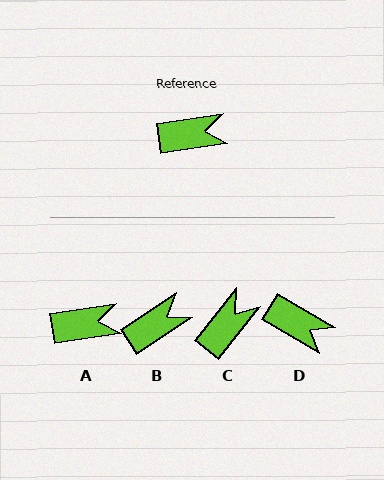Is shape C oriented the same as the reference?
No, it is off by about 43 degrees.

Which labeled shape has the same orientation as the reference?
A.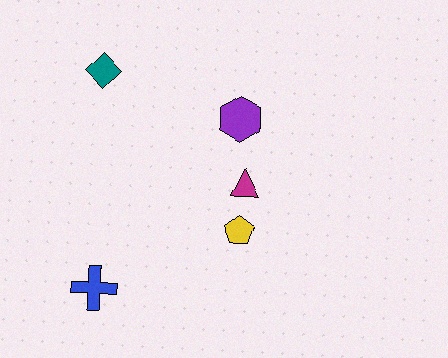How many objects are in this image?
There are 5 objects.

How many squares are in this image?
There are no squares.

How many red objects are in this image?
There are no red objects.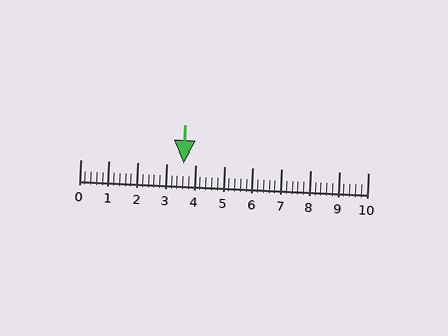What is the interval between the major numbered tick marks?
The major tick marks are spaced 1 units apart.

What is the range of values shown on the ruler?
The ruler shows values from 0 to 10.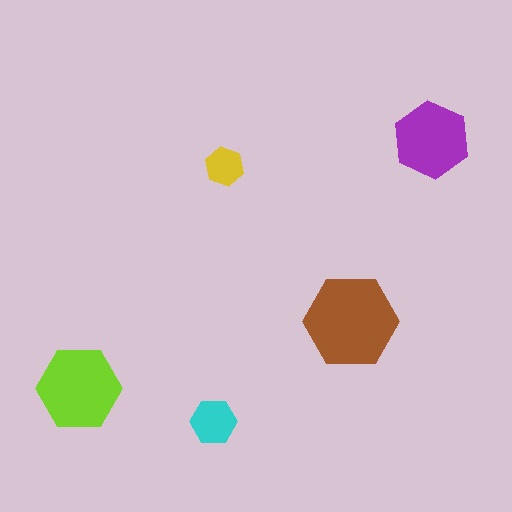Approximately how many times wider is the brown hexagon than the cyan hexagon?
About 2 times wider.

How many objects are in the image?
There are 5 objects in the image.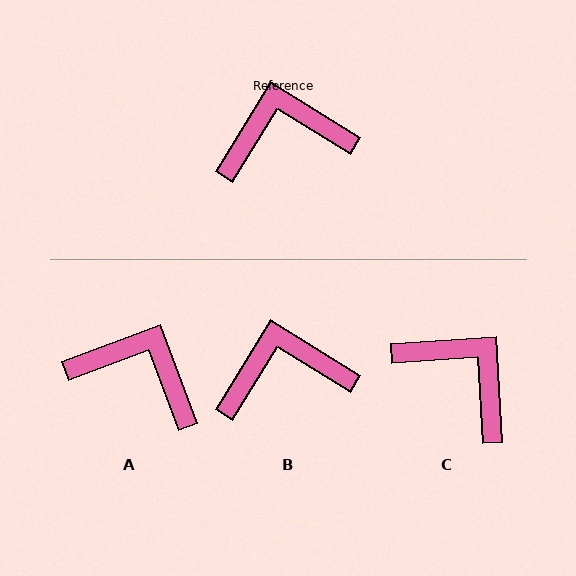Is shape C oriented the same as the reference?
No, it is off by about 55 degrees.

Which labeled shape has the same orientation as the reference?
B.